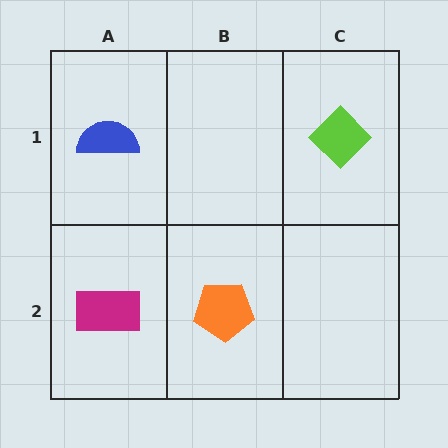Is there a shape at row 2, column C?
No, that cell is empty.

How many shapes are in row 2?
2 shapes.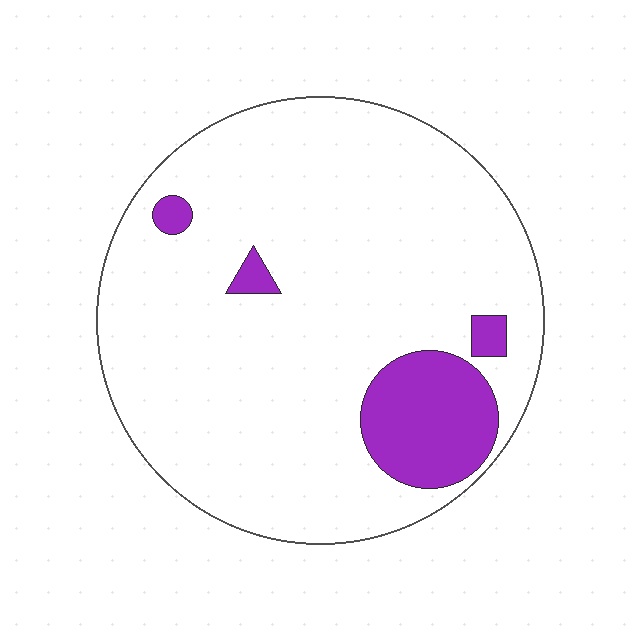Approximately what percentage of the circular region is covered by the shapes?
Approximately 10%.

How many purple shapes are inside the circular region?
4.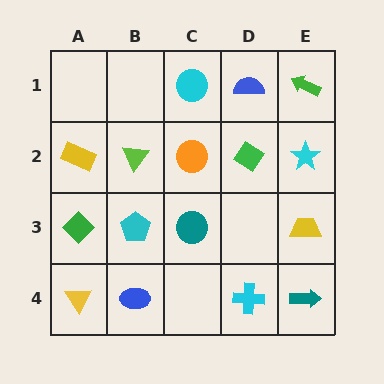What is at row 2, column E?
A cyan star.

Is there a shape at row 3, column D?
No, that cell is empty.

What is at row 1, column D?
A blue semicircle.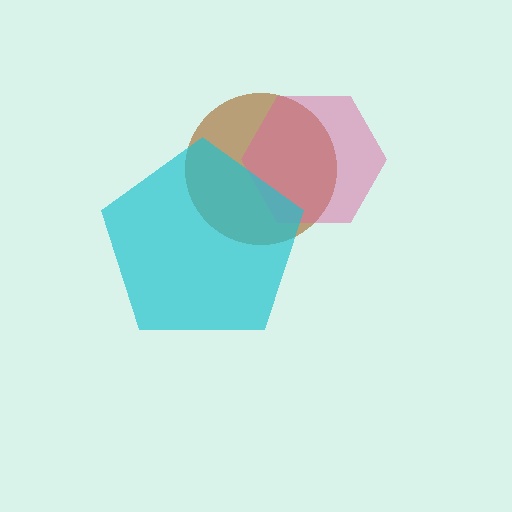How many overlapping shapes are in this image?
There are 3 overlapping shapes in the image.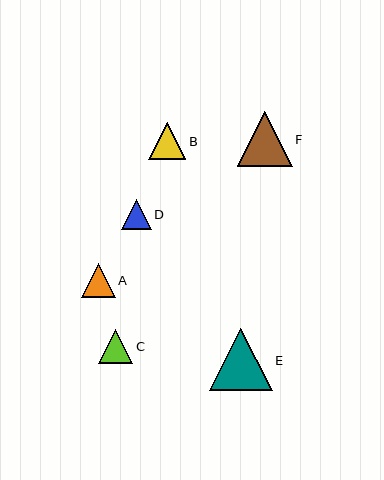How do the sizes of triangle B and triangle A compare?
Triangle B and triangle A are approximately the same size.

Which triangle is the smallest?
Triangle D is the smallest with a size of approximately 29 pixels.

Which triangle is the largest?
Triangle E is the largest with a size of approximately 62 pixels.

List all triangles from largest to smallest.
From largest to smallest: E, F, B, C, A, D.